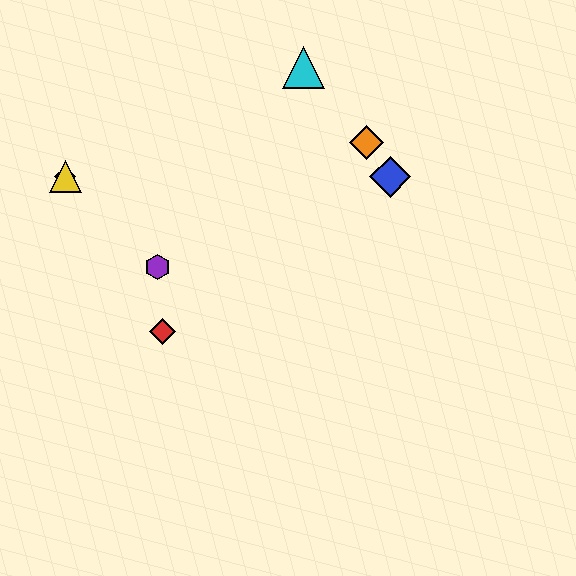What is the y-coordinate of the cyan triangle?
The cyan triangle is at y≈67.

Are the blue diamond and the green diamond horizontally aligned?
Yes, both are at y≈177.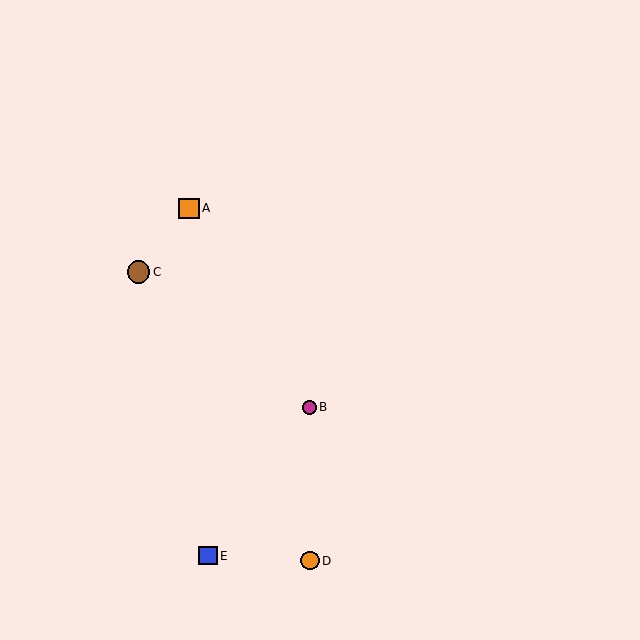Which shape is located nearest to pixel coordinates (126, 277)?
The brown circle (labeled C) at (139, 272) is nearest to that location.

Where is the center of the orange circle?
The center of the orange circle is at (310, 561).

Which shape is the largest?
The brown circle (labeled C) is the largest.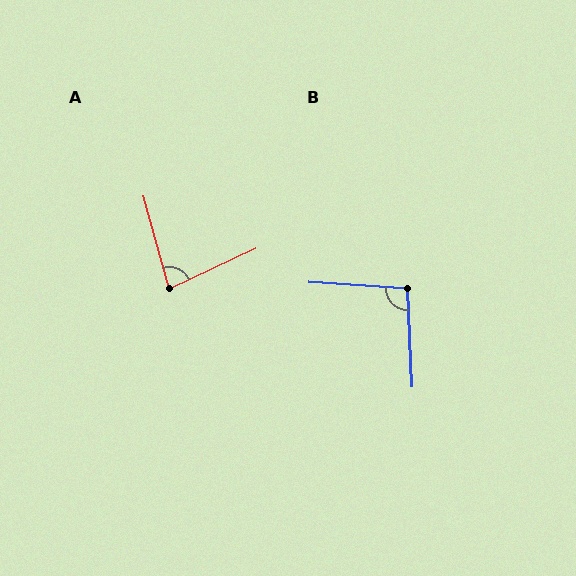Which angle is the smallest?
A, at approximately 80 degrees.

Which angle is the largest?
B, at approximately 96 degrees.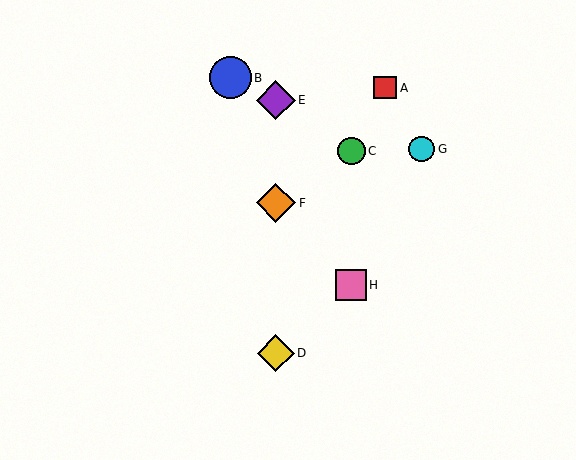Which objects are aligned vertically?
Objects D, E, F are aligned vertically.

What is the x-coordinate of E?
Object E is at x≈276.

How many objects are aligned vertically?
3 objects (D, E, F) are aligned vertically.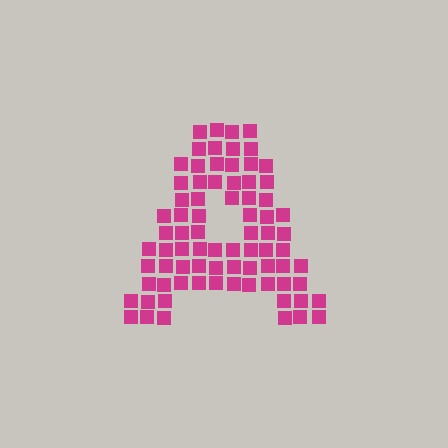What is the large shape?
The large shape is the letter A.